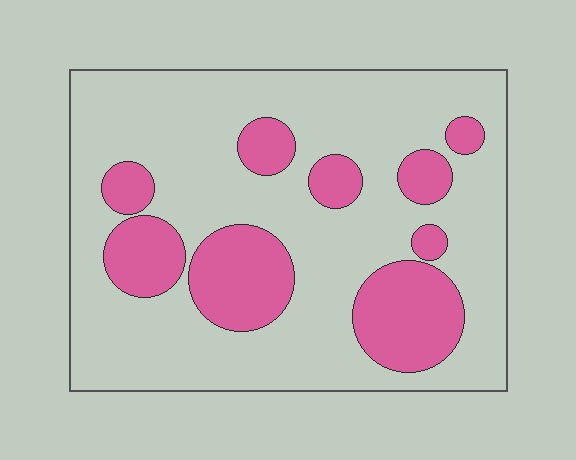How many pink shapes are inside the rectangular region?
9.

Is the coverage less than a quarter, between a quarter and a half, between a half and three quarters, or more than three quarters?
Between a quarter and a half.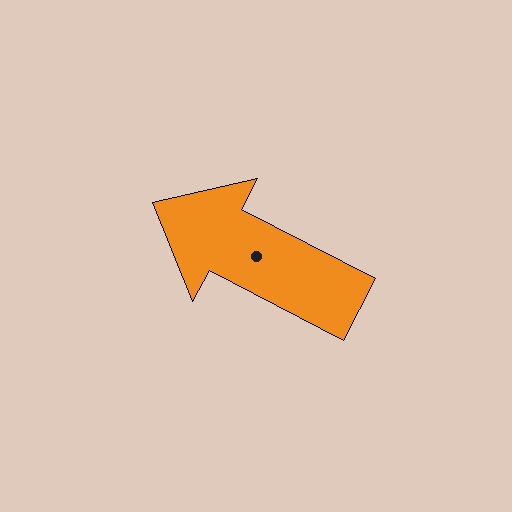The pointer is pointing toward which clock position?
Roughly 10 o'clock.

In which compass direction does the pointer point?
Northwest.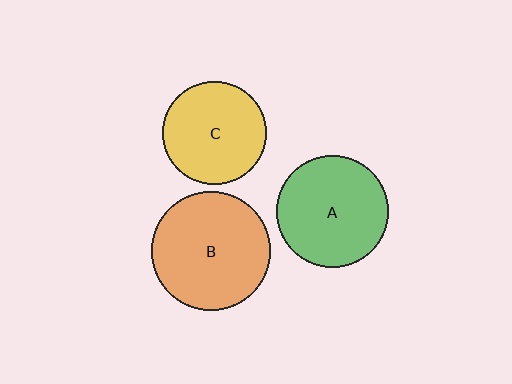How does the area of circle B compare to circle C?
Approximately 1.3 times.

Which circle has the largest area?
Circle B (orange).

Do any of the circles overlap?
No, none of the circles overlap.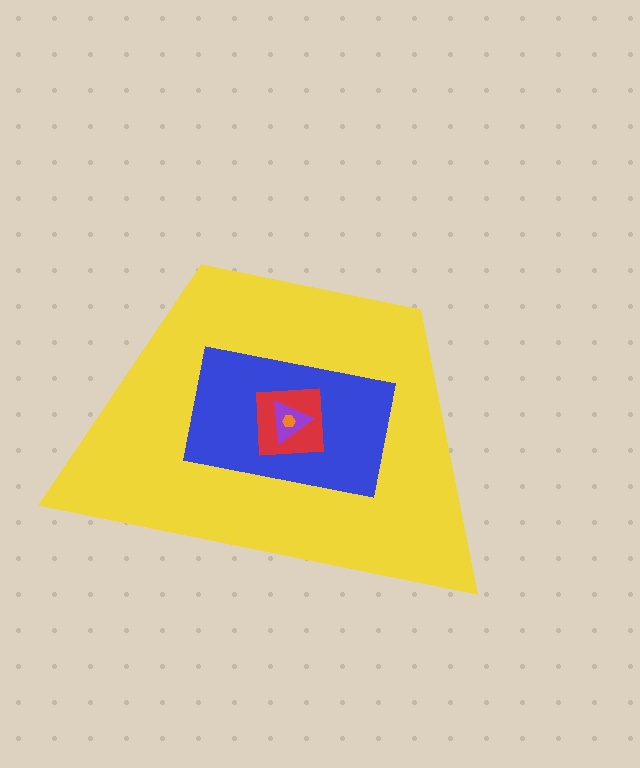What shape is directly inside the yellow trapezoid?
The blue rectangle.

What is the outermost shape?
The yellow trapezoid.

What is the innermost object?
The orange hexagon.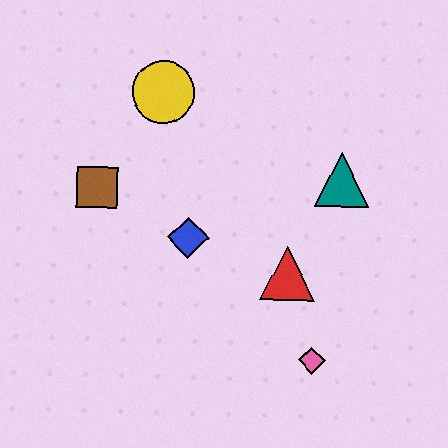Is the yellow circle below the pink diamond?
No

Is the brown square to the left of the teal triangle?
Yes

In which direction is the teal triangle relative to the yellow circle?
The teal triangle is to the right of the yellow circle.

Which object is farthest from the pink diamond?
The yellow circle is farthest from the pink diamond.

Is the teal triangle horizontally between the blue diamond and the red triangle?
No